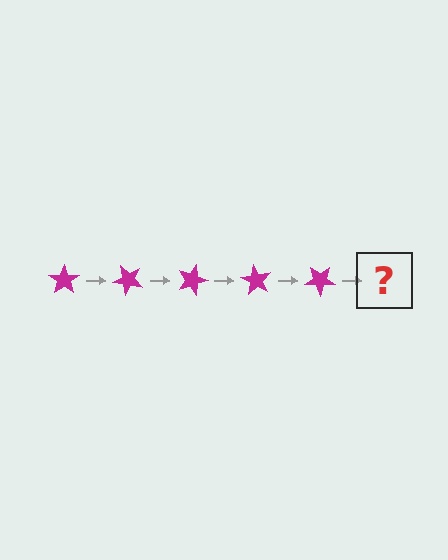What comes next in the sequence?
The next element should be a magenta star rotated 225 degrees.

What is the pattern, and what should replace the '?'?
The pattern is that the star rotates 45 degrees each step. The '?' should be a magenta star rotated 225 degrees.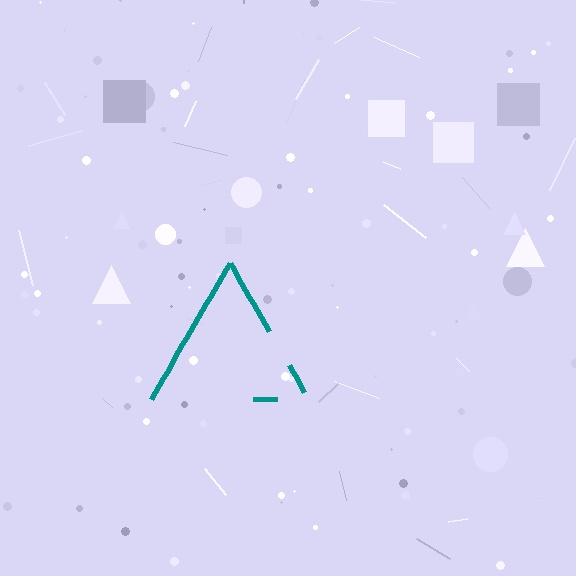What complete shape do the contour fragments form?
The contour fragments form a triangle.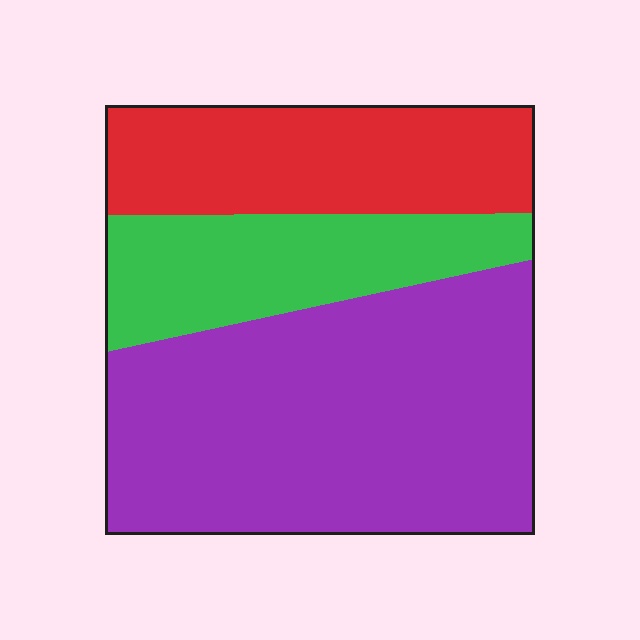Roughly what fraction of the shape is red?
Red covers 25% of the shape.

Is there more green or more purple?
Purple.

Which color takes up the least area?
Green, at roughly 20%.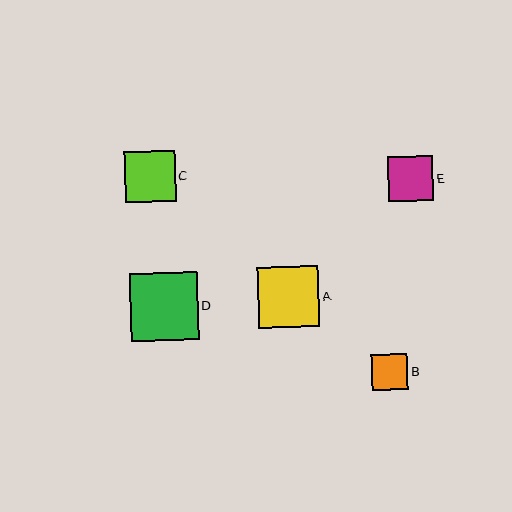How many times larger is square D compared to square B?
Square D is approximately 1.8 times the size of square B.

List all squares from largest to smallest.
From largest to smallest: D, A, C, E, B.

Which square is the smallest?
Square B is the smallest with a size of approximately 37 pixels.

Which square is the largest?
Square D is the largest with a size of approximately 67 pixels.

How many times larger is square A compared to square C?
Square A is approximately 1.2 times the size of square C.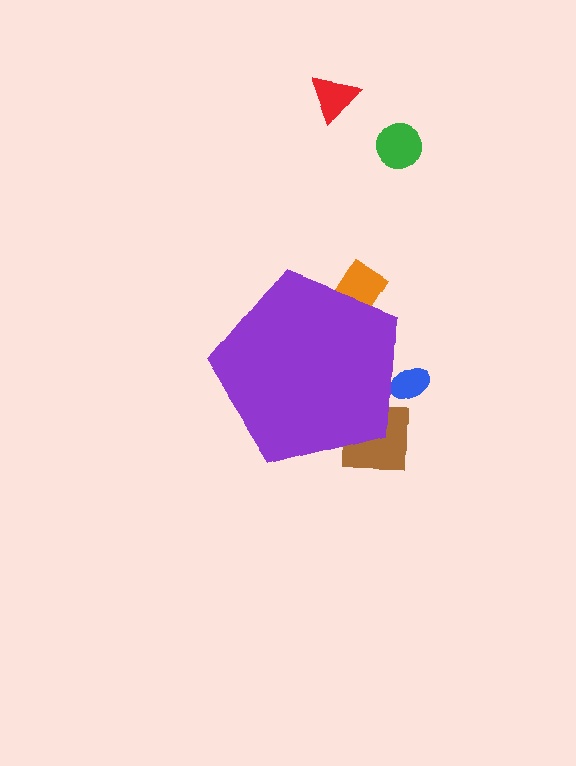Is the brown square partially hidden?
Yes, the brown square is partially hidden behind the purple pentagon.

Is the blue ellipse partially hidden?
Yes, the blue ellipse is partially hidden behind the purple pentagon.